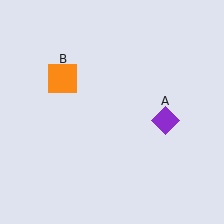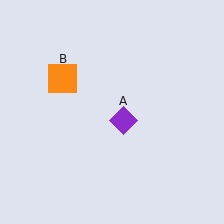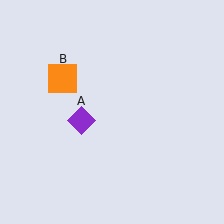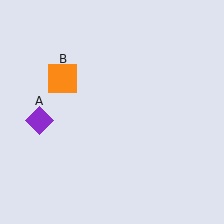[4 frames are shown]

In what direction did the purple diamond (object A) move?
The purple diamond (object A) moved left.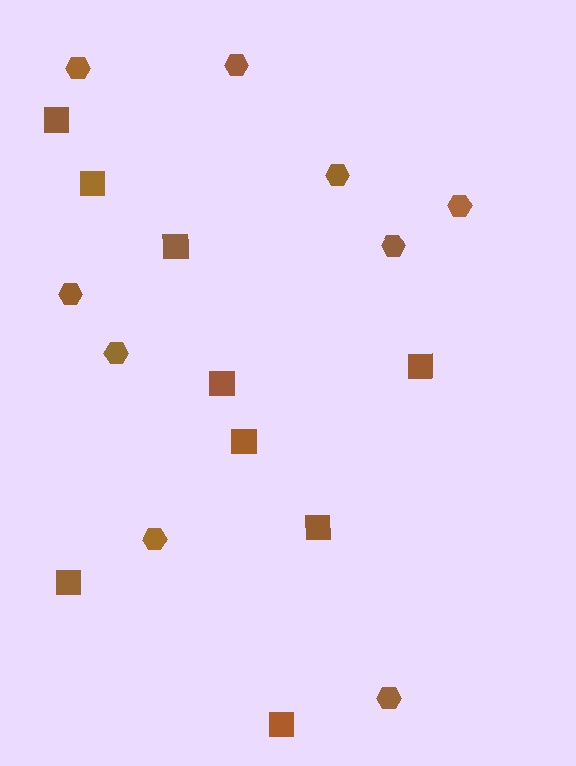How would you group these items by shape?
There are 2 groups: one group of squares (9) and one group of hexagons (9).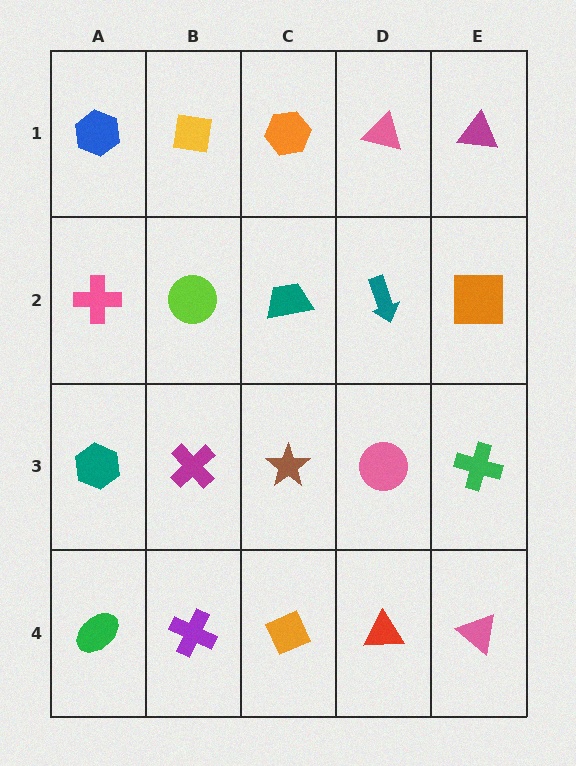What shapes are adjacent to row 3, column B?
A lime circle (row 2, column B), a purple cross (row 4, column B), a teal hexagon (row 3, column A), a brown star (row 3, column C).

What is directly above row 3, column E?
An orange square.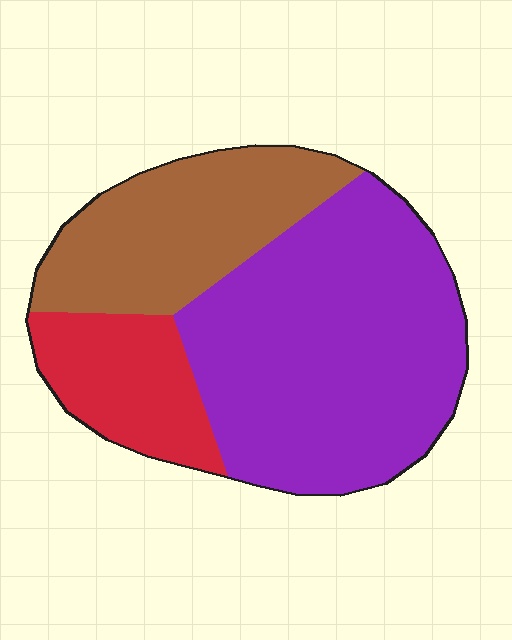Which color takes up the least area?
Red, at roughly 15%.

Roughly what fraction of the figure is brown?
Brown takes up about one quarter (1/4) of the figure.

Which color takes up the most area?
Purple, at roughly 55%.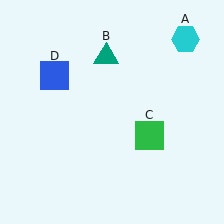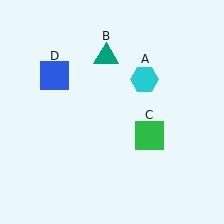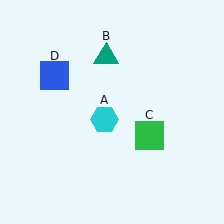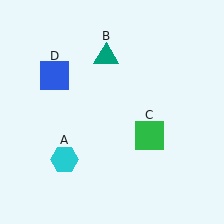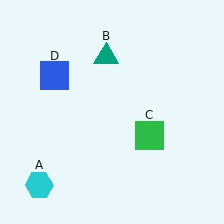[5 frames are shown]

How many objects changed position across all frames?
1 object changed position: cyan hexagon (object A).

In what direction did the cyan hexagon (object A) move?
The cyan hexagon (object A) moved down and to the left.